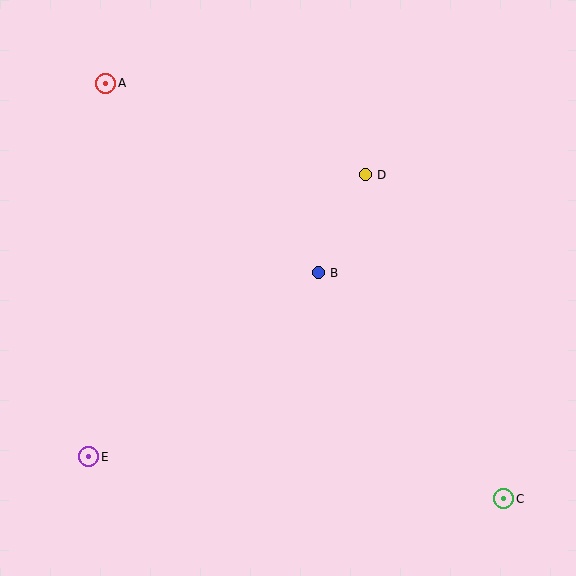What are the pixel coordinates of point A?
Point A is at (106, 84).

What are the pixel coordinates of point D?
Point D is at (365, 175).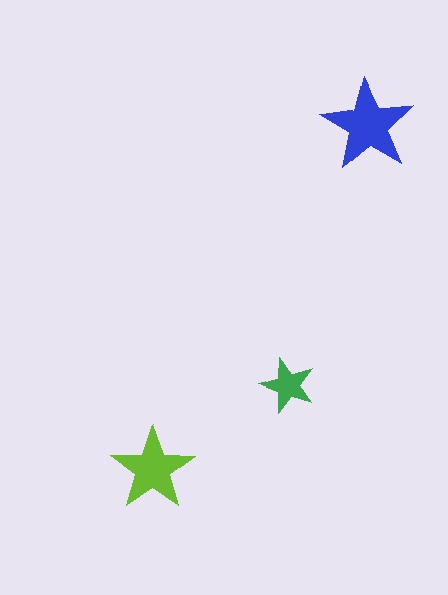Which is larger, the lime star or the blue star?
The blue one.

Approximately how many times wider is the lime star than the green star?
About 1.5 times wider.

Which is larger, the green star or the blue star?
The blue one.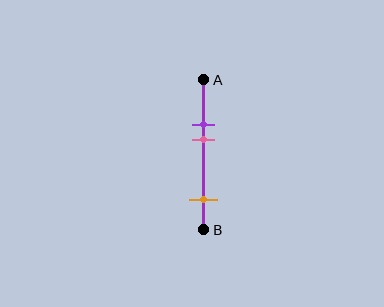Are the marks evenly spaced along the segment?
No, the marks are not evenly spaced.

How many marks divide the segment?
There are 3 marks dividing the segment.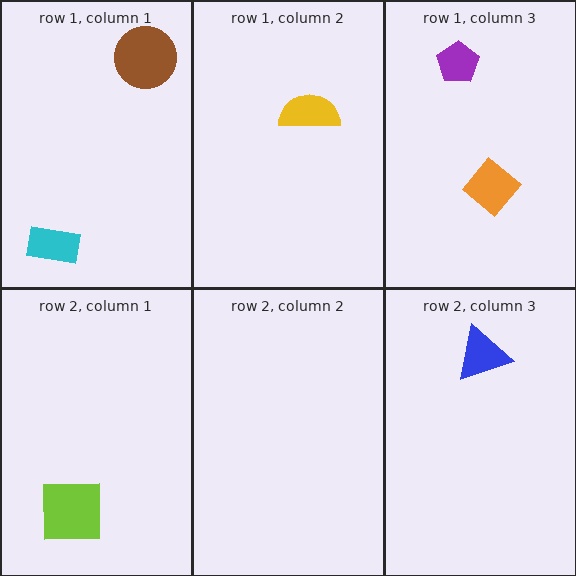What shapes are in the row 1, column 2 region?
The yellow semicircle.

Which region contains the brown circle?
The row 1, column 1 region.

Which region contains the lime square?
The row 2, column 1 region.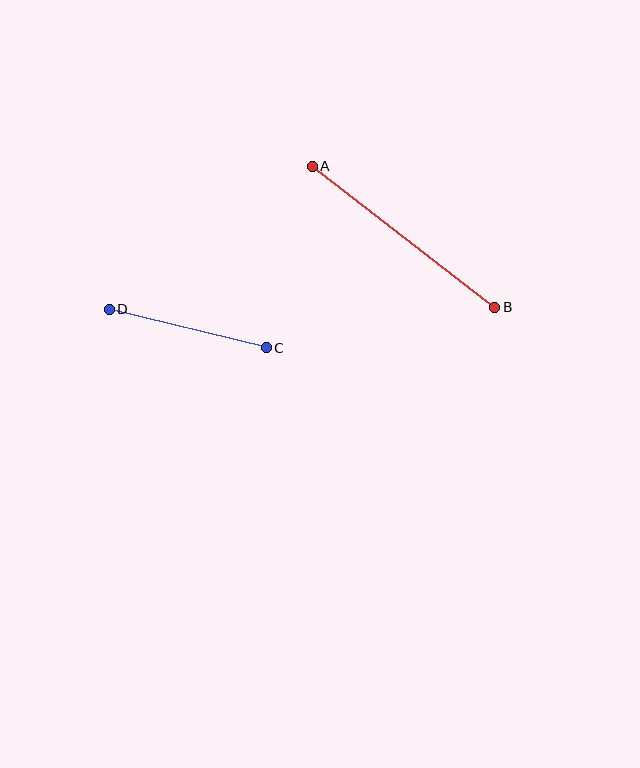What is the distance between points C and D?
The distance is approximately 162 pixels.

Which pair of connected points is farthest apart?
Points A and B are farthest apart.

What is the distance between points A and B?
The distance is approximately 231 pixels.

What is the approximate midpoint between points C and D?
The midpoint is at approximately (188, 329) pixels.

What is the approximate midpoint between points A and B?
The midpoint is at approximately (404, 237) pixels.